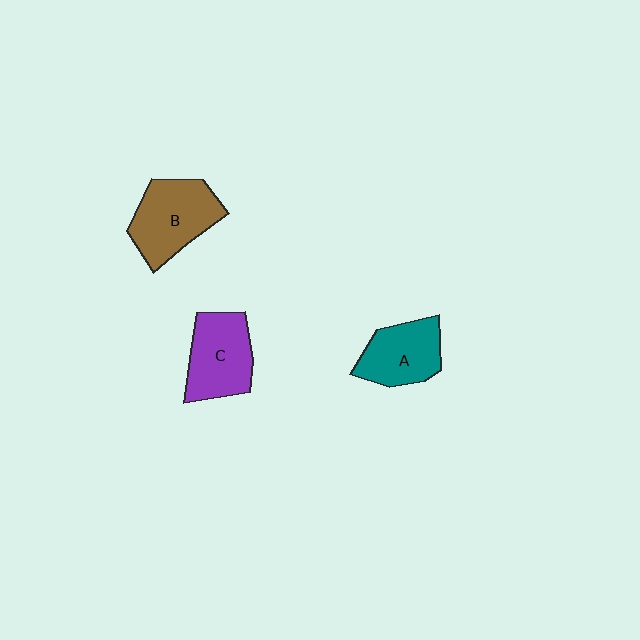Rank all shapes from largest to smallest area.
From largest to smallest: B (brown), C (purple), A (teal).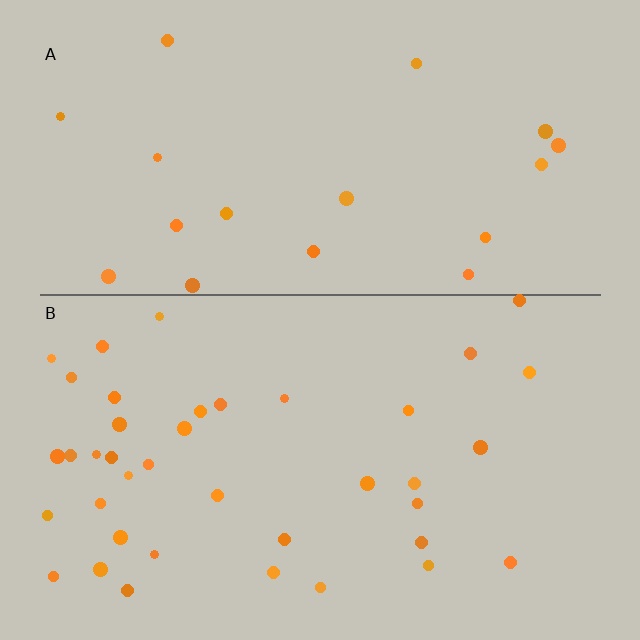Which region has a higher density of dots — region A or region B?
B (the bottom).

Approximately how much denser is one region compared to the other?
Approximately 2.1× — region B over region A.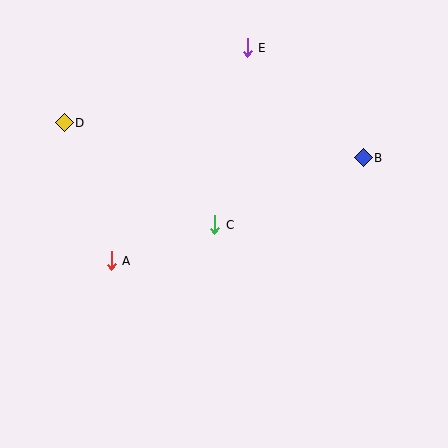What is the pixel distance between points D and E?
The distance between D and E is 198 pixels.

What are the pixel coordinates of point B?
Point B is at (363, 158).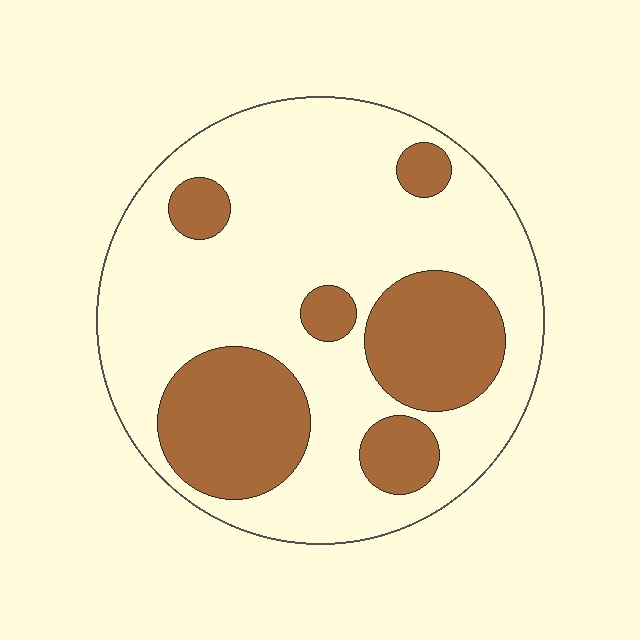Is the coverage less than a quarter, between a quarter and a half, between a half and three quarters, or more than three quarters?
Between a quarter and a half.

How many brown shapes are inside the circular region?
6.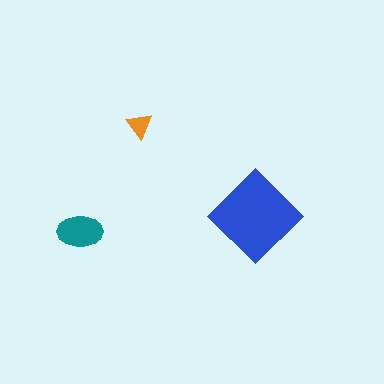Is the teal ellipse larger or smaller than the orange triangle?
Larger.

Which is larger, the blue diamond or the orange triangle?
The blue diamond.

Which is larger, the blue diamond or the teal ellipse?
The blue diamond.